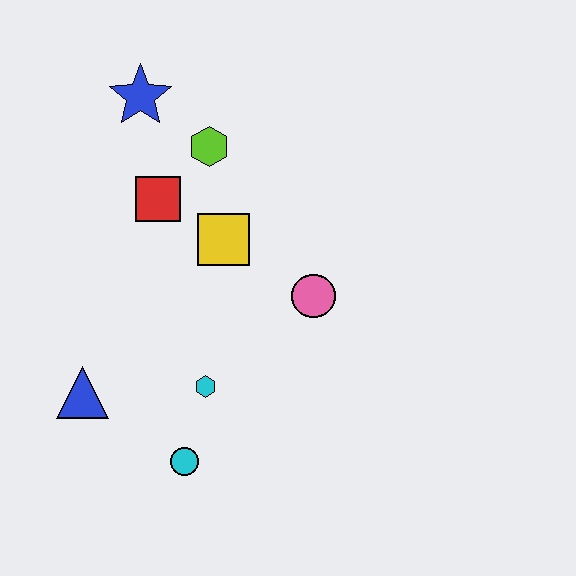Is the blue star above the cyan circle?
Yes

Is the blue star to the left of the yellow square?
Yes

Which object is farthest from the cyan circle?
The blue star is farthest from the cyan circle.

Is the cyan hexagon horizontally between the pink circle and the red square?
Yes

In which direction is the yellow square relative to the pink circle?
The yellow square is to the left of the pink circle.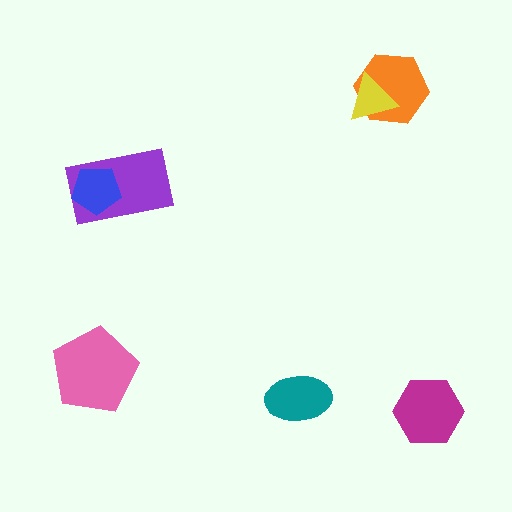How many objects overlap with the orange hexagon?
1 object overlaps with the orange hexagon.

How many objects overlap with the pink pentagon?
0 objects overlap with the pink pentagon.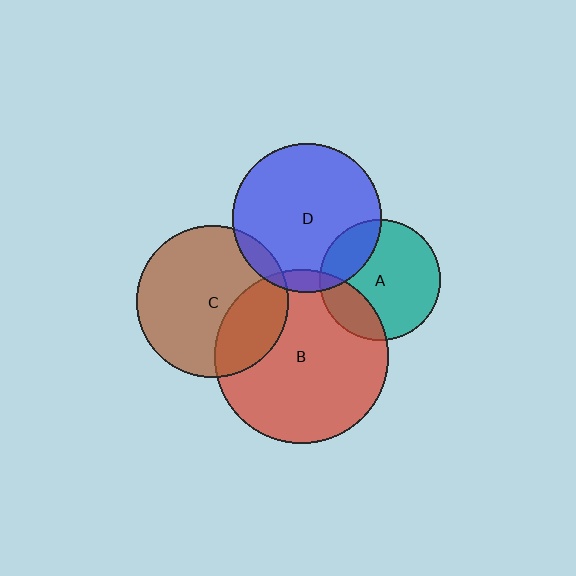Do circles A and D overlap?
Yes.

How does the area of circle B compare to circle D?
Approximately 1.4 times.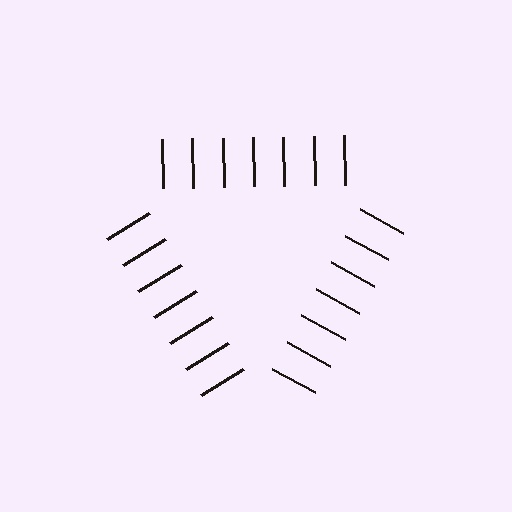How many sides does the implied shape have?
3 sides — the line-ends trace a triangle.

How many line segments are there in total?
21 — 7 along each of the 3 edges.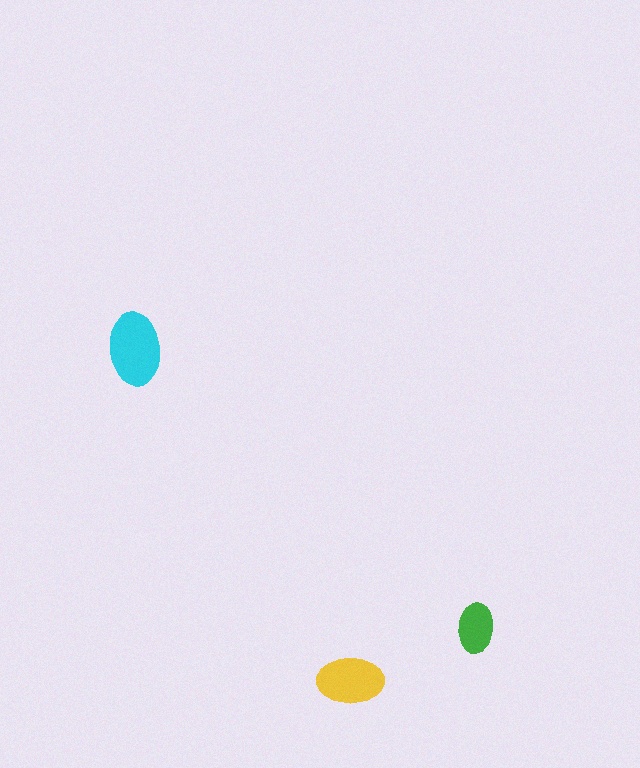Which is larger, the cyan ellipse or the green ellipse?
The cyan one.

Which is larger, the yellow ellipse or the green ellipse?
The yellow one.